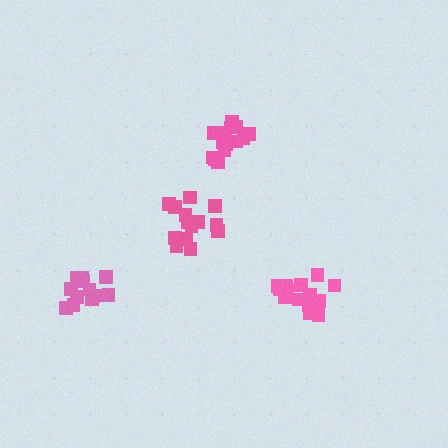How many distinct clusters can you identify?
There are 4 distinct clusters.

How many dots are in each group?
Group 1: 14 dots, Group 2: 15 dots, Group 3: 15 dots, Group 4: 14 dots (58 total).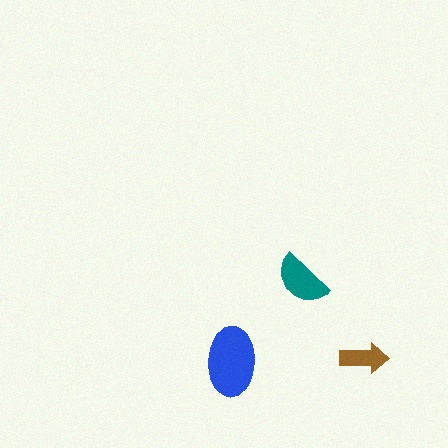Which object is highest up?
The teal semicircle is topmost.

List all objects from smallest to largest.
The brown arrow, the teal semicircle, the blue ellipse.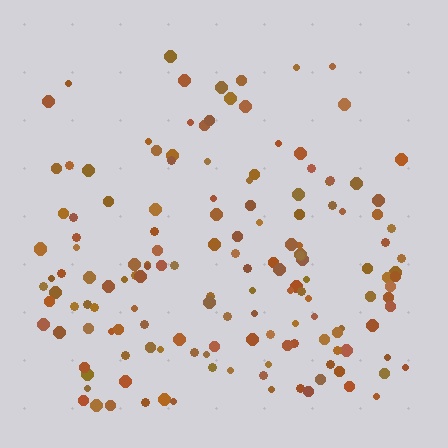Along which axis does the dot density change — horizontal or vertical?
Vertical.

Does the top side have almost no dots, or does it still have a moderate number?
Still a moderate number, just noticeably fewer than the bottom.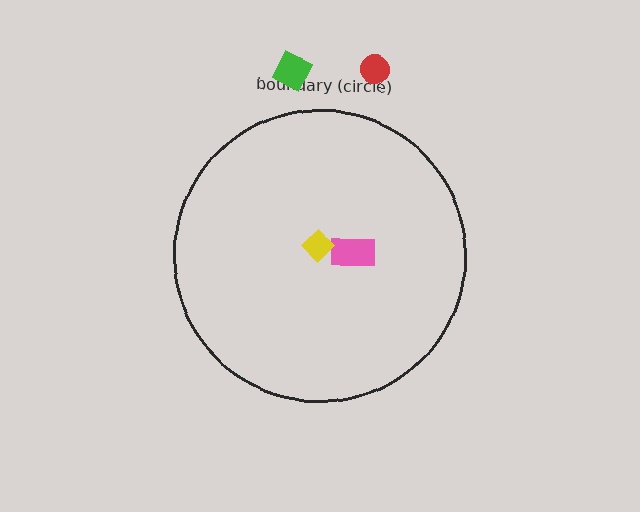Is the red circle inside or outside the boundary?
Outside.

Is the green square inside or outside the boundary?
Outside.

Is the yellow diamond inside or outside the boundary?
Inside.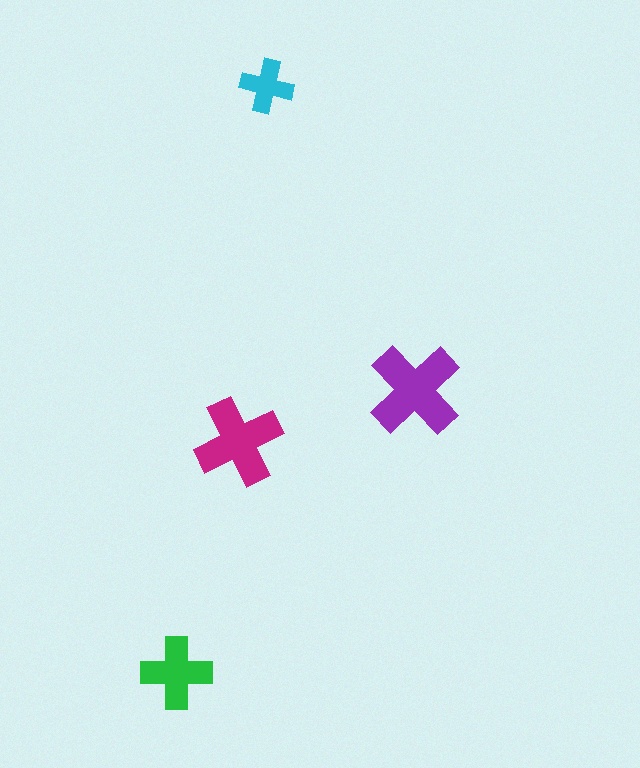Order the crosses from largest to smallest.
the purple one, the magenta one, the green one, the cyan one.